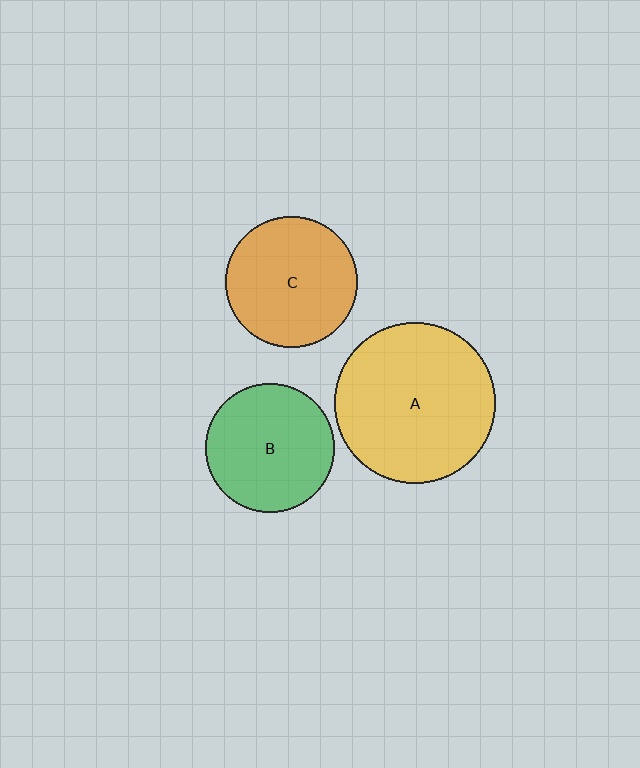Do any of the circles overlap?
No, none of the circles overlap.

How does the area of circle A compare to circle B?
Approximately 1.6 times.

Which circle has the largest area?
Circle A (yellow).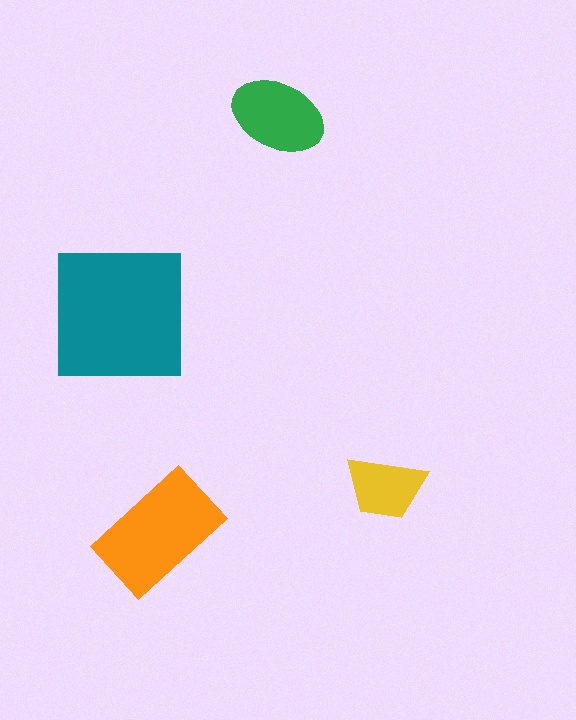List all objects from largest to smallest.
The teal square, the orange rectangle, the green ellipse, the yellow trapezoid.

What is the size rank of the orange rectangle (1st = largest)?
2nd.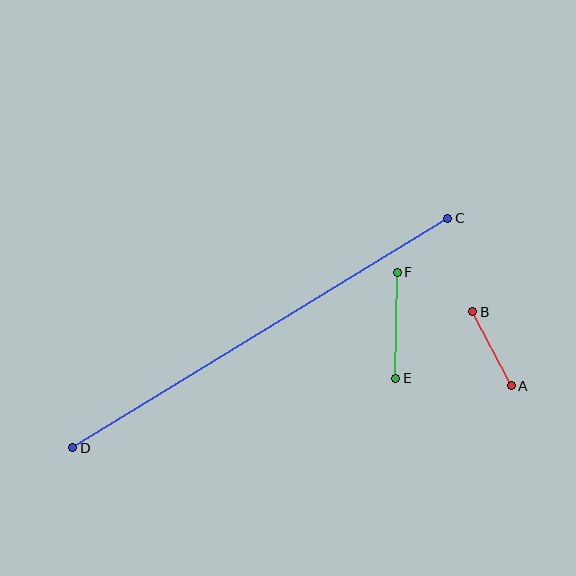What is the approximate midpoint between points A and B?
The midpoint is at approximately (492, 349) pixels.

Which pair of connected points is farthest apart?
Points C and D are farthest apart.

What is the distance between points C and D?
The distance is approximately 440 pixels.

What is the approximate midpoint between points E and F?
The midpoint is at approximately (397, 325) pixels.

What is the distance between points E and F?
The distance is approximately 106 pixels.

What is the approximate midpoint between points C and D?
The midpoint is at approximately (260, 333) pixels.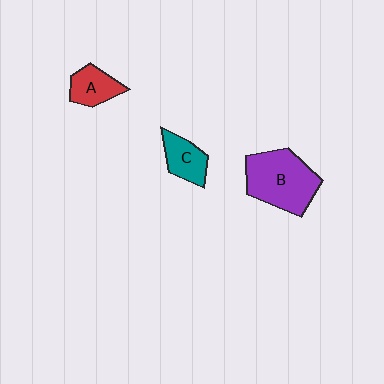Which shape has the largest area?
Shape B (purple).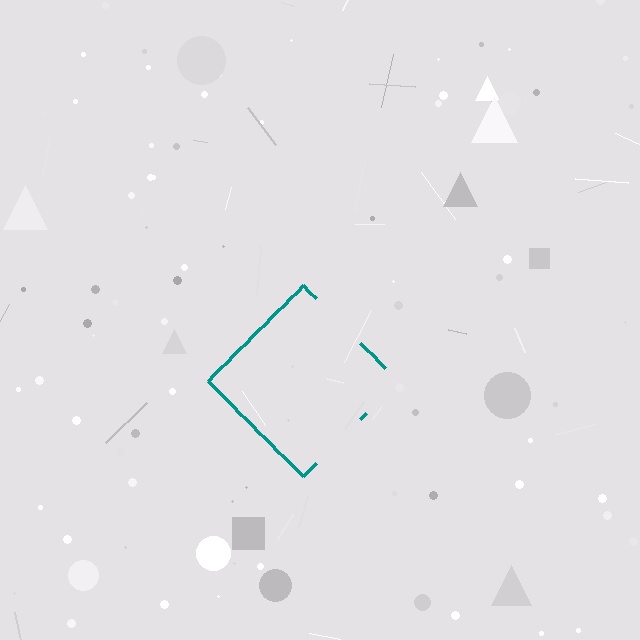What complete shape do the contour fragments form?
The contour fragments form a diamond.